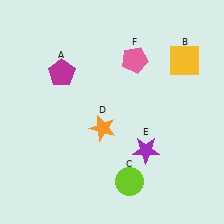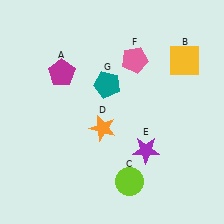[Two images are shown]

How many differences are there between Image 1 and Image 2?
There is 1 difference between the two images.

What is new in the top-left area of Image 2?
A teal pentagon (G) was added in the top-left area of Image 2.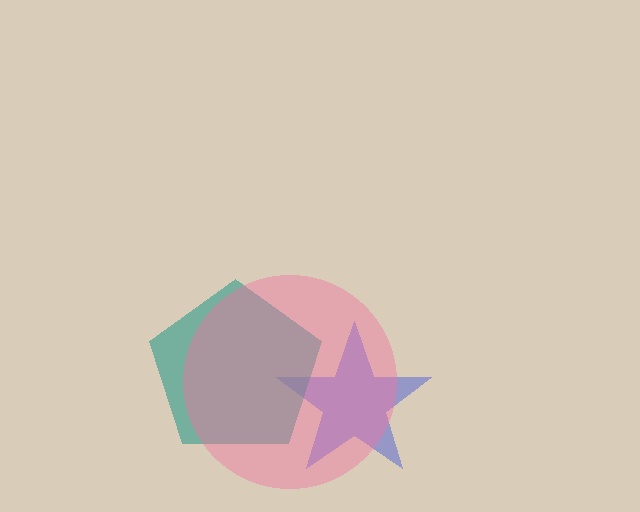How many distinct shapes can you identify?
There are 3 distinct shapes: a blue star, a teal pentagon, a pink circle.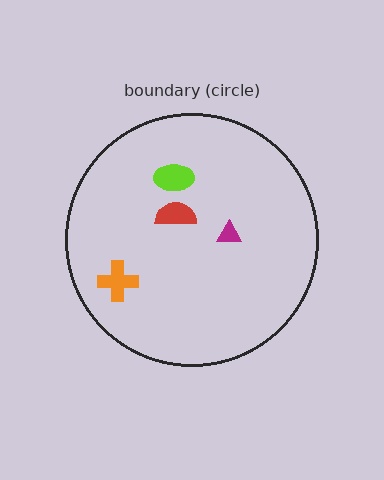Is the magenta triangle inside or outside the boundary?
Inside.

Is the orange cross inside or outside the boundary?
Inside.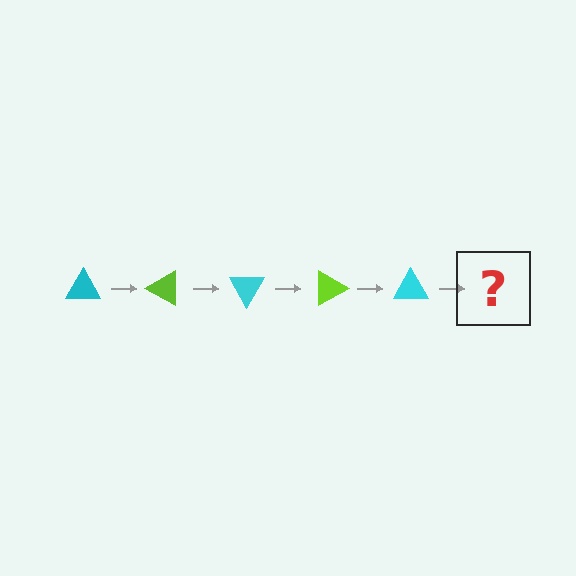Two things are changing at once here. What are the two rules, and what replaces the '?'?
The two rules are that it rotates 30 degrees each step and the color cycles through cyan and lime. The '?' should be a lime triangle, rotated 150 degrees from the start.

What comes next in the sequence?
The next element should be a lime triangle, rotated 150 degrees from the start.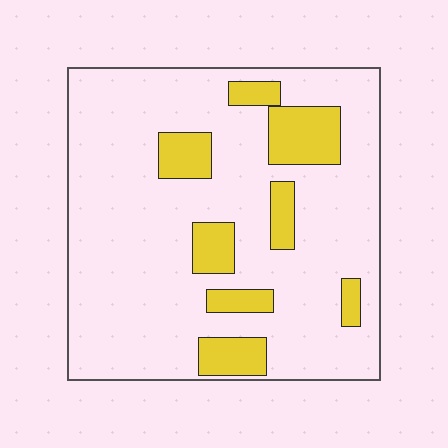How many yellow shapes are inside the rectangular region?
8.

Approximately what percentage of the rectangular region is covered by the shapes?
Approximately 20%.